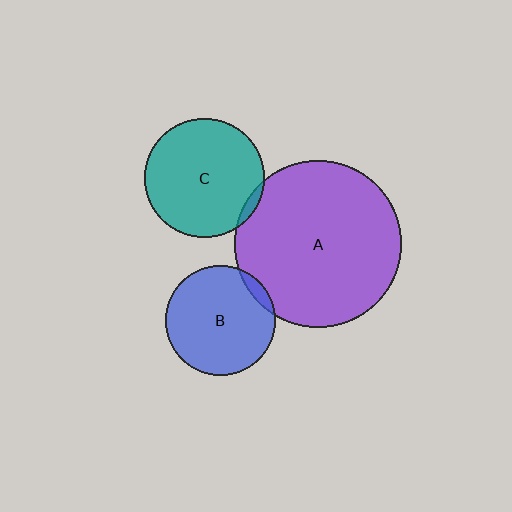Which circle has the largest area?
Circle A (purple).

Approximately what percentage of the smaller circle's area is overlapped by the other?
Approximately 5%.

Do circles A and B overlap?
Yes.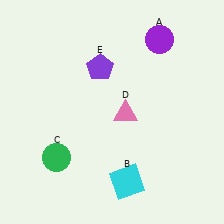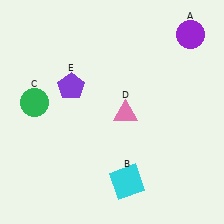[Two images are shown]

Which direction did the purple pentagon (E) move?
The purple pentagon (E) moved left.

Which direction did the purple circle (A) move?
The purple circle (A) moved right.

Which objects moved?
The objects that moved are: the purple circle (A), the green circle (C), the purple pentagon (E).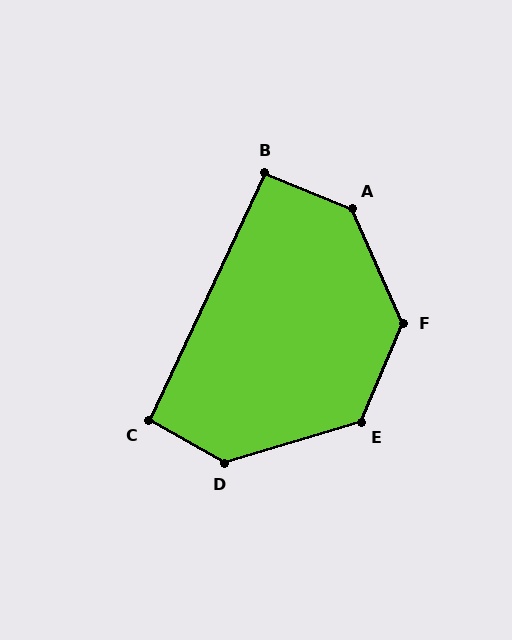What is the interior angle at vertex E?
Approximately 129 degrees (obtuse).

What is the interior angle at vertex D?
Approximately 134 degrees (obtuse).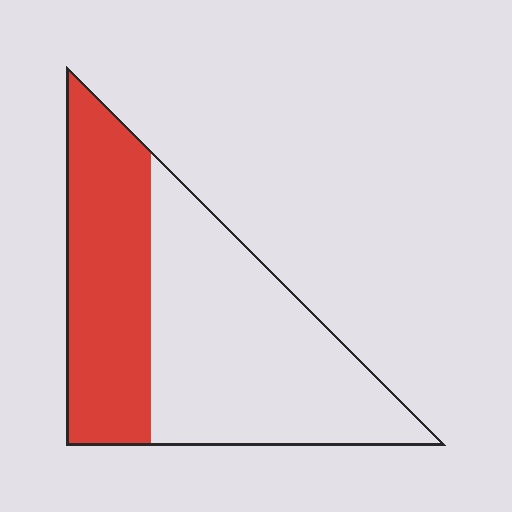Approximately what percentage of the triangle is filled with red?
Approximately 40%.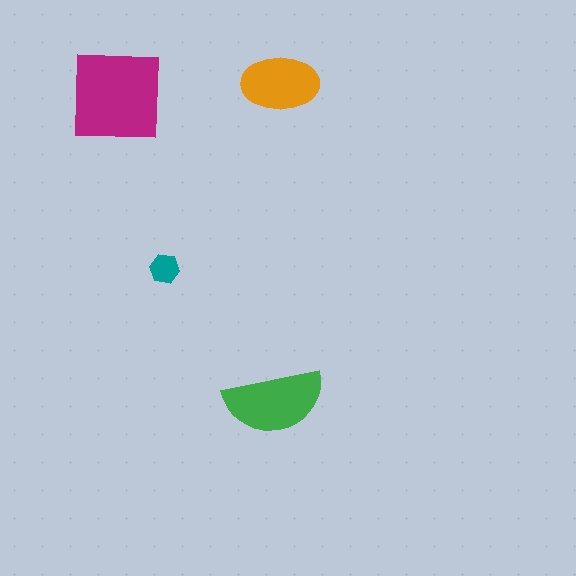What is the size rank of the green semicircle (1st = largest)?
2nd.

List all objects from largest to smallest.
The magenta square, the green semicircle, the orange ellipse, the teal hexagon.